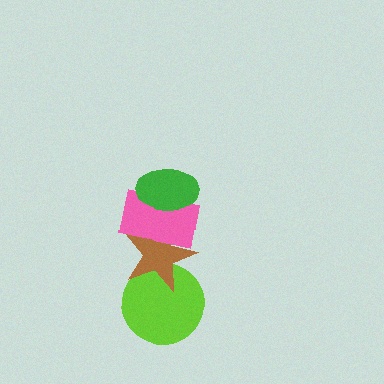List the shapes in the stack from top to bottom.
From top to bottom: the green ellipse, the pink rectangle, the brown star, the lime circle.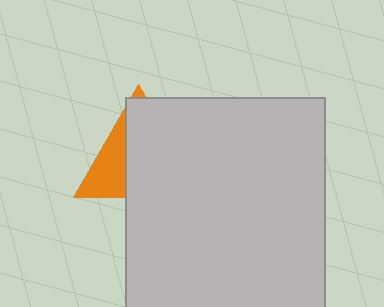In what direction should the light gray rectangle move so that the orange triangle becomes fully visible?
The light gray rectangle should move right. That is the shortest direction to clear the overlap and leave the orange triangle fully visible.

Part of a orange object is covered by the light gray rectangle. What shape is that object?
It is a triangle.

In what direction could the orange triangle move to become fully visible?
The orange triangle could move left. That would shift it out from behind the light gray rectangle entirely.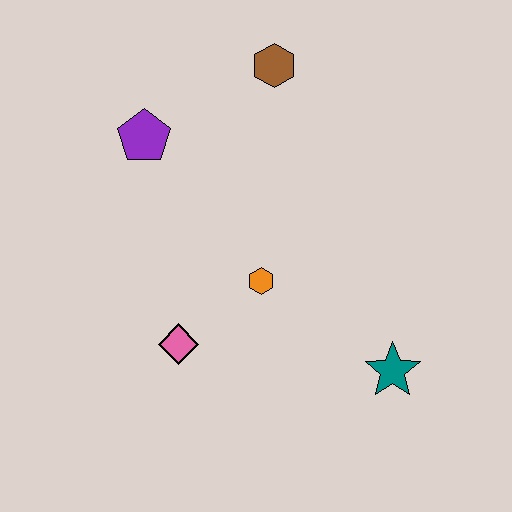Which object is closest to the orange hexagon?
The pink diamond is closest to the orange hexagon.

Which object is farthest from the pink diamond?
The brown hexagon is farthest from the pink diamond.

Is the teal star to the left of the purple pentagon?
No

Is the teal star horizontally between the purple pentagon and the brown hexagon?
No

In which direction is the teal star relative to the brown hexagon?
The teal star is below the brown hexagon.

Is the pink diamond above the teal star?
Yes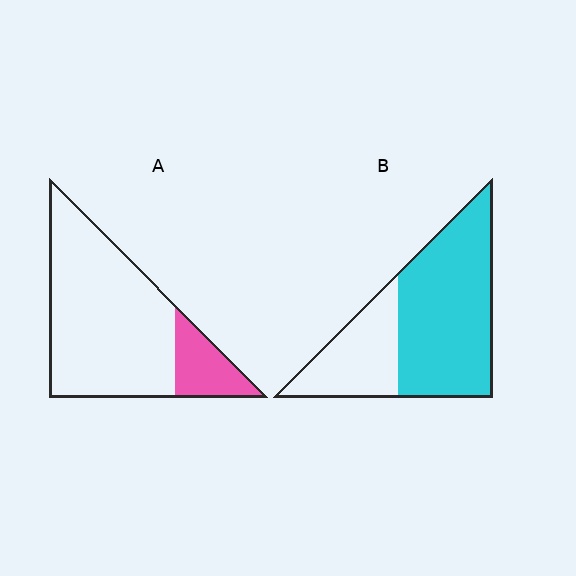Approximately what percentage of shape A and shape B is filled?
A is approximately 20% and B is approximately 70%.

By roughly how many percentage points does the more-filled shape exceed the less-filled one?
By roughly 50 percentage points (B over A).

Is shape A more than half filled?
No.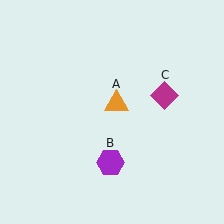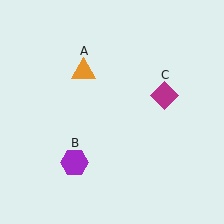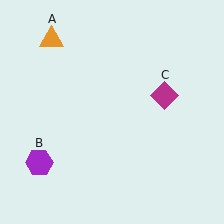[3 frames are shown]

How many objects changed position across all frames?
2 objects changed position: orange triangle (object A), purple hexagon (object B).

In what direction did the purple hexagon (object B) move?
The purple hexagon (object B) moved left.